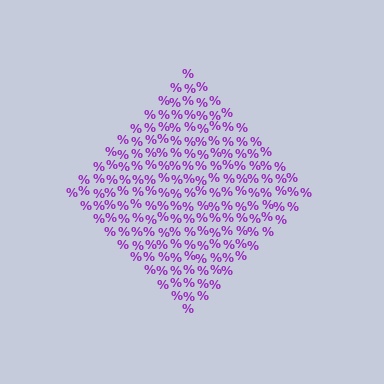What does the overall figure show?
The overall figure shows a diamond.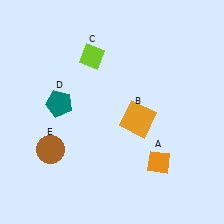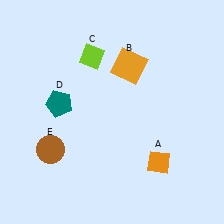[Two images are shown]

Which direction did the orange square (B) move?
The orange square (B) moved up.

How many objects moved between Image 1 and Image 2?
1 object moved between the two images.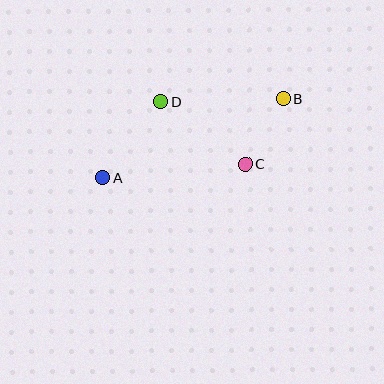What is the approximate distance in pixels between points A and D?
The distance between A and D is approximately 95 pixels.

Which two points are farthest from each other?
Points A and B are farthest from each other.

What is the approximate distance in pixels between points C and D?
The distance between C and D is approximately 105 pixels.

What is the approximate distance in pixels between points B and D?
The distance between B and D is approximately 122 pixels.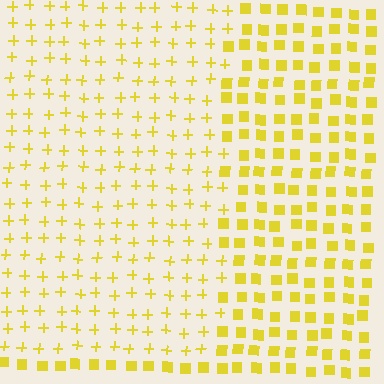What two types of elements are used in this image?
The image uses plus signs inside the rectangle region and squares outside it.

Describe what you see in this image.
The image is filled with small yellow elements arranged in a uniform grid. A rectangle-shaped region contains plus signs, while the surrounding area contains squares. The boundary is defined purely by the change in element shape.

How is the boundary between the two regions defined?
The boundary is defined by a change in element shape: plus signs inside vs. squares outside. All elements share the same color and spacing.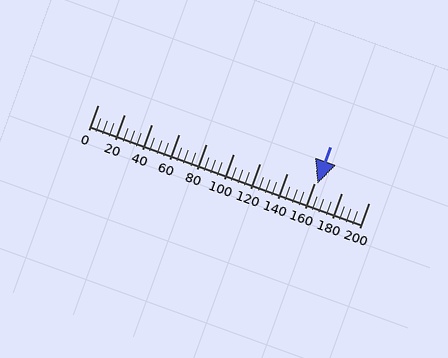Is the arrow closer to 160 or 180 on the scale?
The arrow is closer to 160.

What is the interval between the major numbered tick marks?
The major tick marks are spaced 20 units apart.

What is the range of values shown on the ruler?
The ruler shows values from 0 to 200.